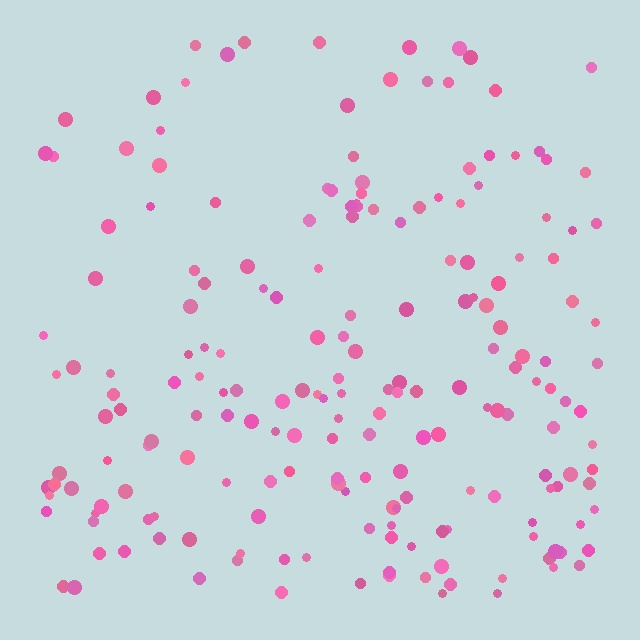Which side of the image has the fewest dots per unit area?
The top.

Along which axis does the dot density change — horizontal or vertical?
Vertical.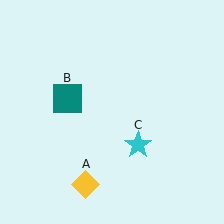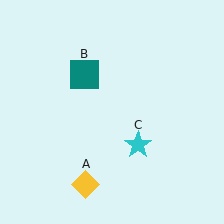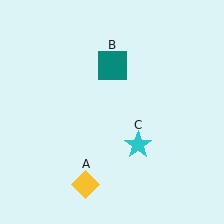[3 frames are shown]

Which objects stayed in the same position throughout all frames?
Yellow diamond (object A) and cyan star (object C) remained stationary.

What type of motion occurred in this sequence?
The teal square (object B) rotated clockwise around the center of the scene.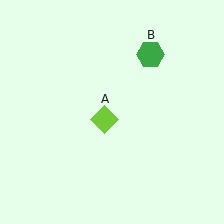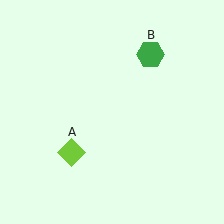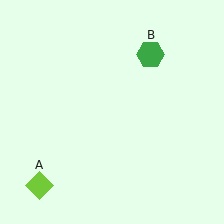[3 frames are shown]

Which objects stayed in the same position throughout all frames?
Green hexagon (object B) remained stationary.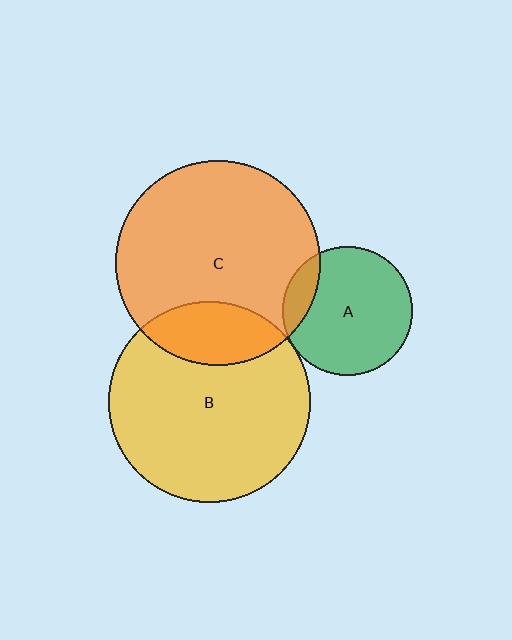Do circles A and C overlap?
Yes.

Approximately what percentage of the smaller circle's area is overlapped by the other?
Approximately 15%.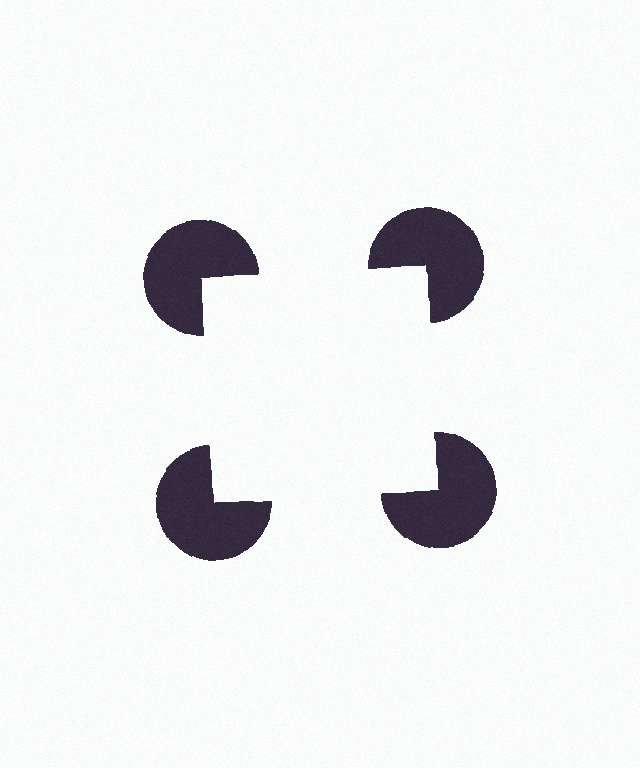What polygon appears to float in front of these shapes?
An illusory square — its edges are inferred from the aligned wedge cuts in the pac-man discs, not physically drawn.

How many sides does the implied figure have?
4 sides.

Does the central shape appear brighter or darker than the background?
It typically appears slightly brighter than the background, even though no actual brightness change is drawn.